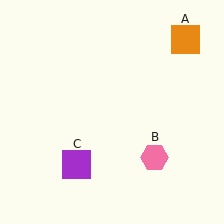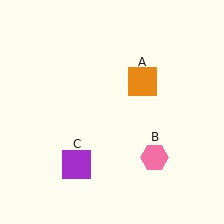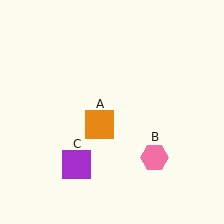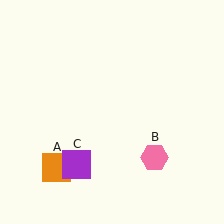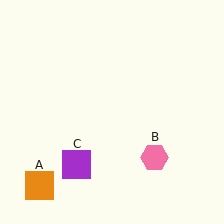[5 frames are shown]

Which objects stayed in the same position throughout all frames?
Pink hexagon (object B) and purple square (object C) remained stationary.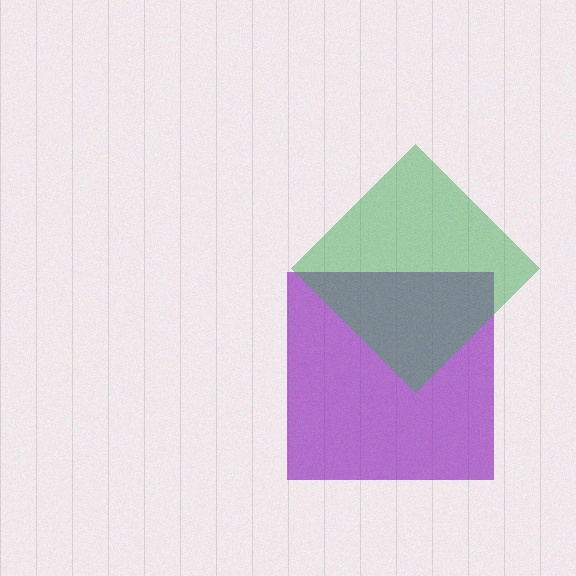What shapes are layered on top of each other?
The layered shapes are: a purple square, a green diamond.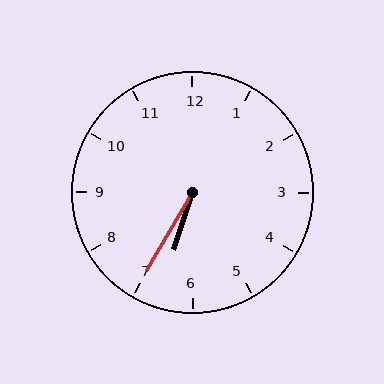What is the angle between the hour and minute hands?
Approximately 12 degrees.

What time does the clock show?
6:35.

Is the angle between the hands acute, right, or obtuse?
It is acute.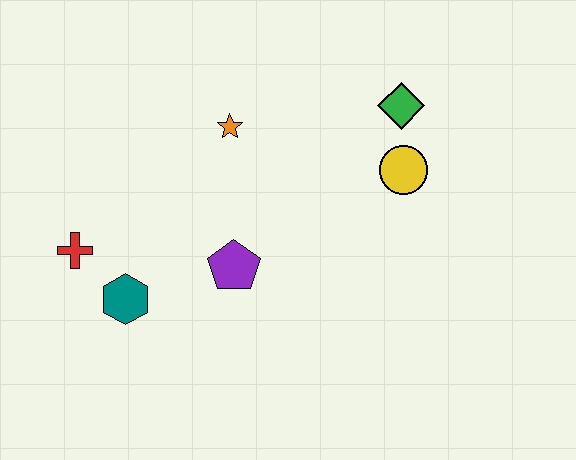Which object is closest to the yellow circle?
The green diamond is closest to the yellow circle.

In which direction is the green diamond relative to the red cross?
The green diamond is to the right of the red cross.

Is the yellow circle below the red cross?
No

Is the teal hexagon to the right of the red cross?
Yes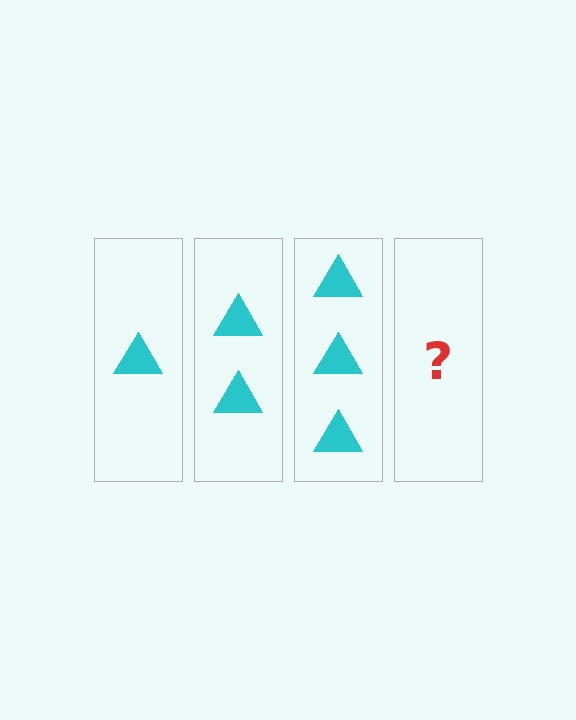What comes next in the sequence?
The next element should be 4 triangles.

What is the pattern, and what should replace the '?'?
The pattern is that each step adds one more triangle. The '?' should be 4 triangles.